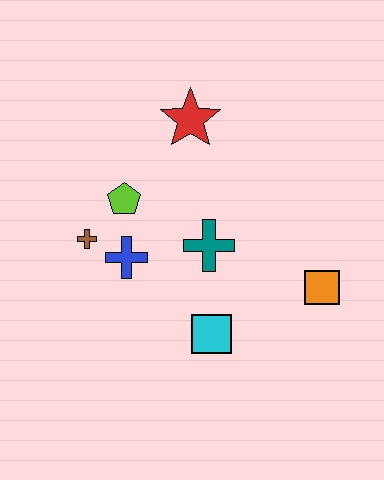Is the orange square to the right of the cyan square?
Yes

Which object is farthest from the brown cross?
The orange square is farthest from the brown cross.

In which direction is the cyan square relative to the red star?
The cyan square is below the red star.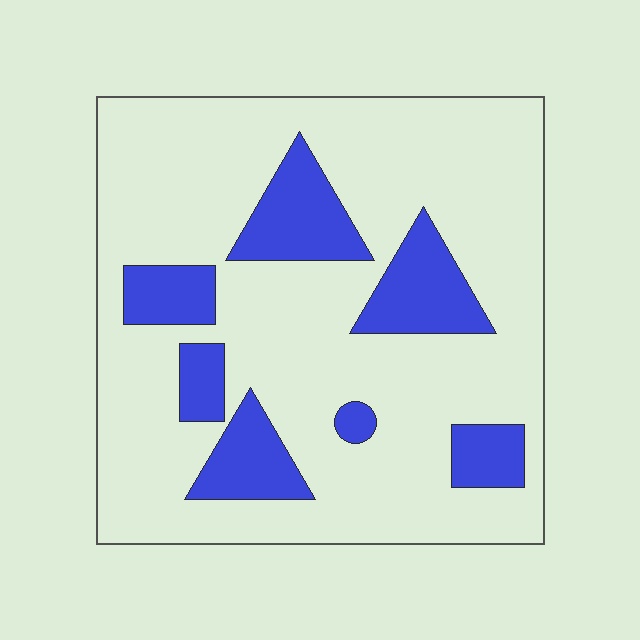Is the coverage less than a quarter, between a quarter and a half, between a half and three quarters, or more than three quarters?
Less than a quarter.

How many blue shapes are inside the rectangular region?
7.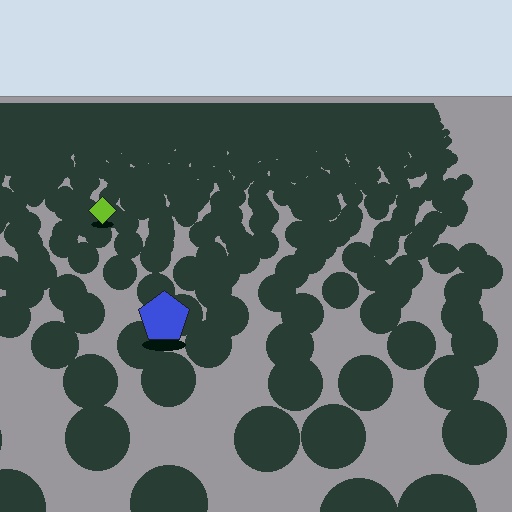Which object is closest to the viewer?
The blue pentagon is closest. The texture marks near it are larger and more spread out.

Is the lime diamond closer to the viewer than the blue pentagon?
No. The blue pentagon is closer — you can tell from the texture gradient: the ground texture is coarser near it.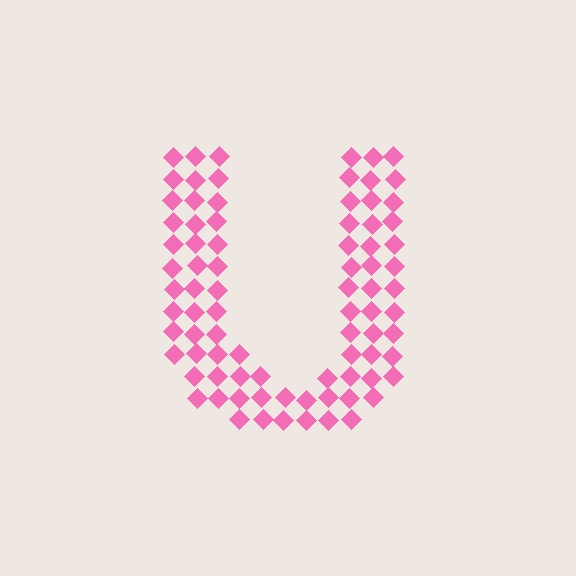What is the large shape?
The large shape is the letter U.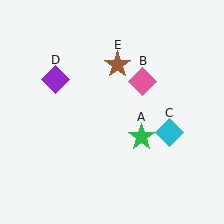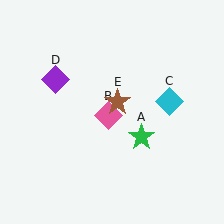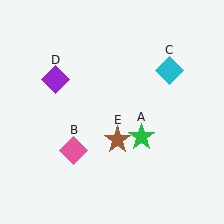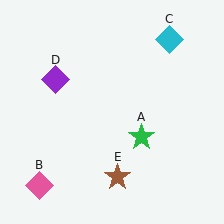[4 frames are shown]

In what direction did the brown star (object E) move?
The brown star (object E) moved down.